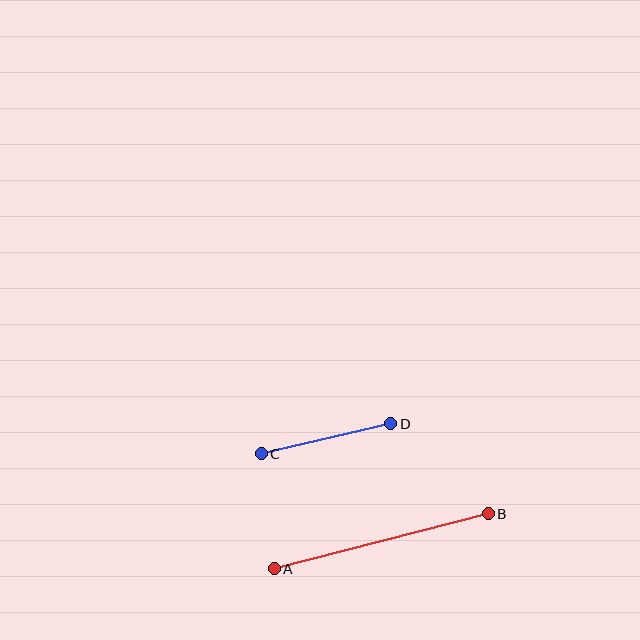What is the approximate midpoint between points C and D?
The midpoint is at approximately (326, 439) pixels.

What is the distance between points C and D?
The distance is approximately 133 pixels.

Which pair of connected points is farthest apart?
Points A and B are farthest apart.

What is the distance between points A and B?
The distance is approximately 221 pixels.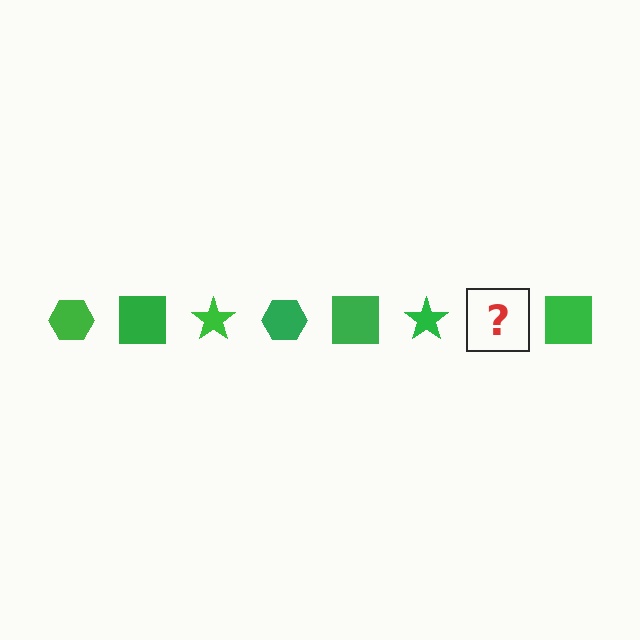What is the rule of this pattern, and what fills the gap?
The rule is that the pattern cycles through hexagon, square, star shapes in green. The gap should be filled with a green hexagon.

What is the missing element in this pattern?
The missing element is a green hexagon.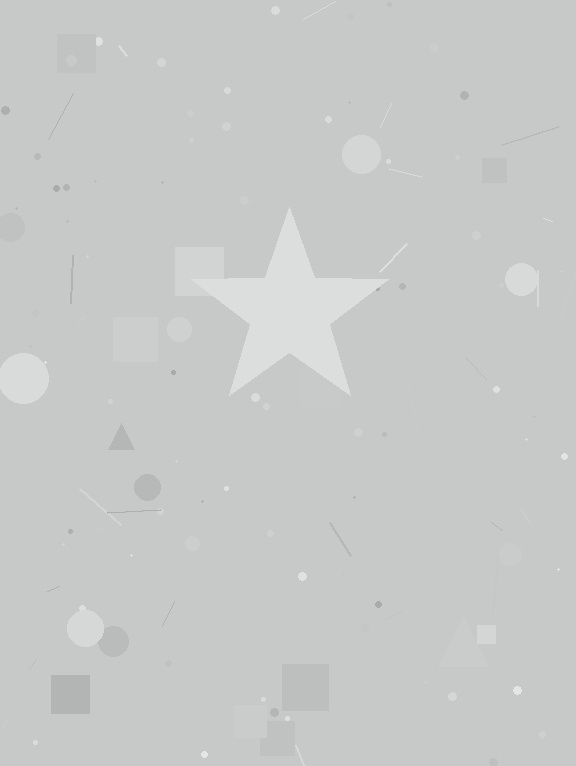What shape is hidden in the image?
A star is hidden in the image.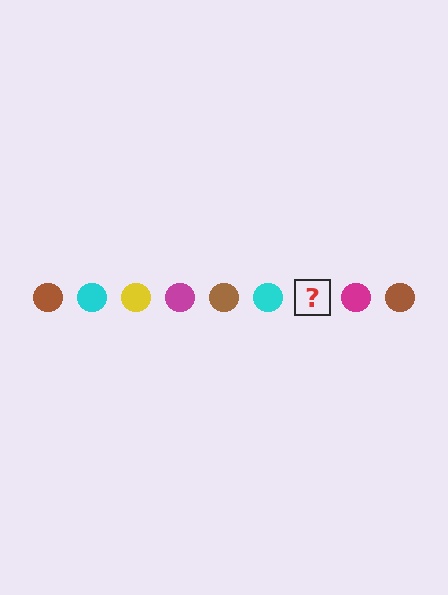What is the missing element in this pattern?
The missing element is a yellow circle.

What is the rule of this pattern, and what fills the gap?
The rule is that the pattern cycles through brown, cyan, yellow, magenta circles. The gap should be filled with a yellow circle.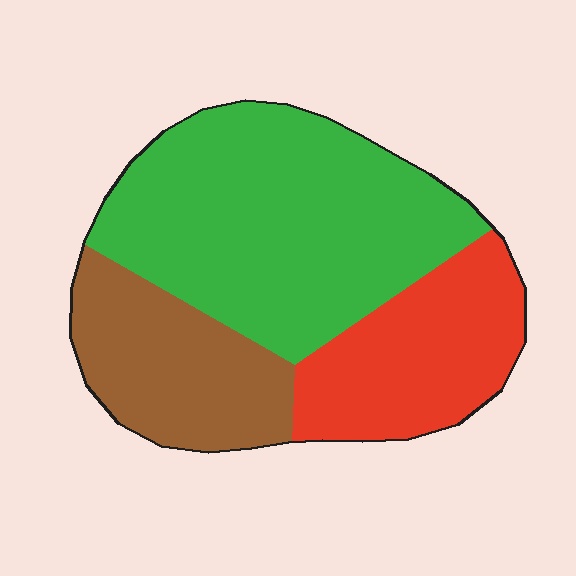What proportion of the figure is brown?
Brown covers about 25% of the figure.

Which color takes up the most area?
Green, at roughly 50%.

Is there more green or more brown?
Green.